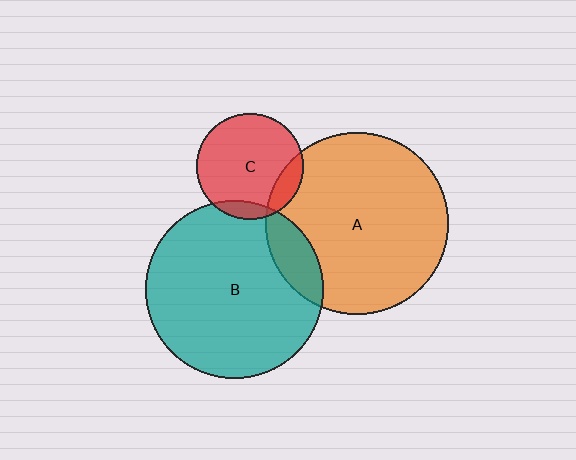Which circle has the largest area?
Circle A (orange).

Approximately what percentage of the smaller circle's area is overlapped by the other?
Approximately 15%.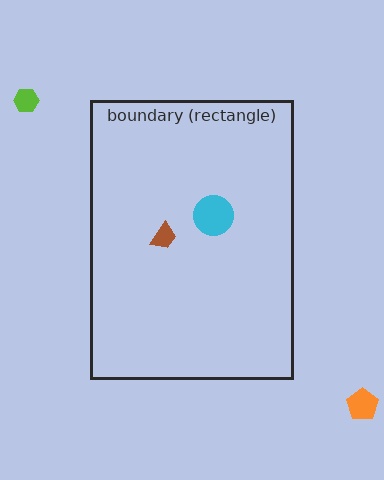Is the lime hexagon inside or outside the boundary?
Outside.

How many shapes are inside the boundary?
2 inside, 2 outside.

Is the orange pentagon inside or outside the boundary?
Outside.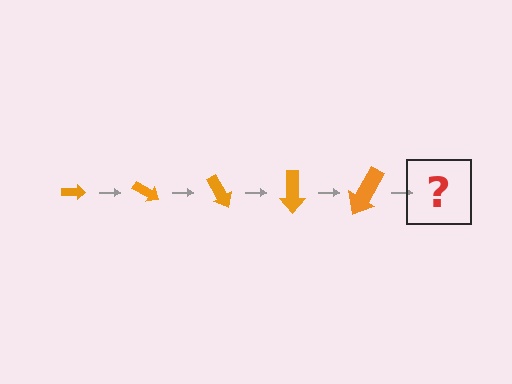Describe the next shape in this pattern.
It should be an arrow, larger than the previous one and rotated 150 degrees from the start.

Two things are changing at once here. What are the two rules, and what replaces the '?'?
The two rules are that the arrow grows larger each step and it rotates 30 degrees each step. The '?' should be an arrow, larger than the previous one and rotated 150 degrees from the start.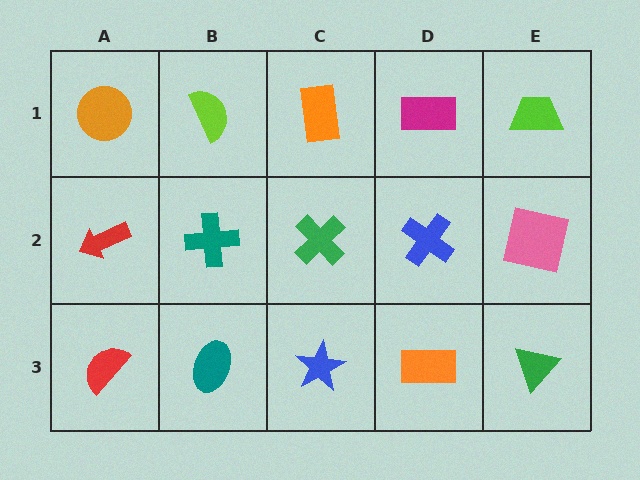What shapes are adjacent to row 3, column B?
A teal cross (row 2, column B), a red semicircle (row 3, column A), a blue star (row 3, column C).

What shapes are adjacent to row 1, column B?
A teal cross (row 2, column B), an orange circle (row 1, column A), an orange rectangle (row 1, column C).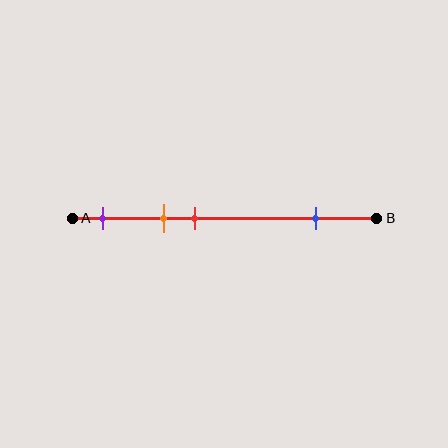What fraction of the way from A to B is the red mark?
The red mark is approximately 40% (0.4) of the way from A to B.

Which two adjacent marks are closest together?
The orange and red marks are the closest adjacent pair.